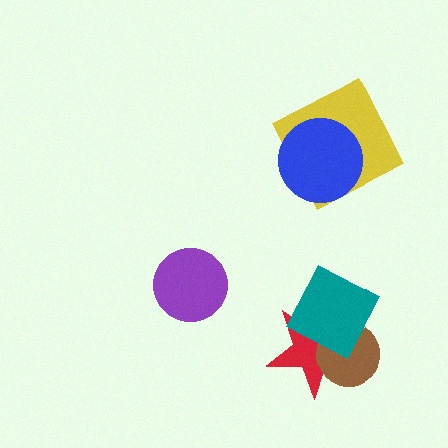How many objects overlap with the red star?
2 objects overlap with the red star.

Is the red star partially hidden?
Yes, it is partially covered by another shape.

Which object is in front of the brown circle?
The teal diamond is in front of the brown circle.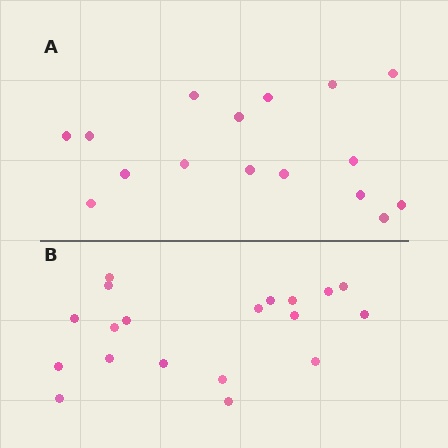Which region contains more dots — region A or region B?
Region B (the bottom region) has more dots.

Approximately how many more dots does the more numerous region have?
Region B has just a few more — roughly 2 or 3 more dots than region A.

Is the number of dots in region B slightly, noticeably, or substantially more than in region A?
Region B has only slightly more — the two regions are fairly close. The ratio is roughly 1.2 to 1.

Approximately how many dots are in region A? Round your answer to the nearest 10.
About 20 dots. (The exact count is 16, which rounds to 20.)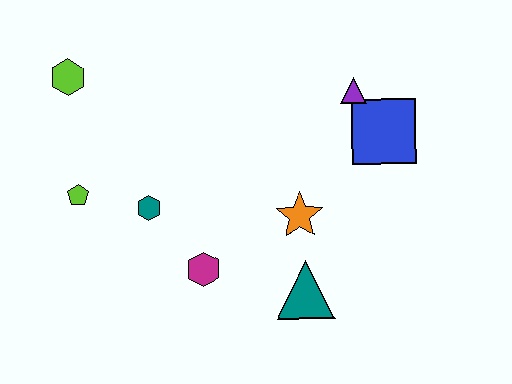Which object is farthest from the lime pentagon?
The blue square is farthest from the lime pentagon.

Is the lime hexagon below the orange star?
No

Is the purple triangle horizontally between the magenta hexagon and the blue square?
Yes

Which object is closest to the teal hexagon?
The lime pentagon is closest to the teal hexagon.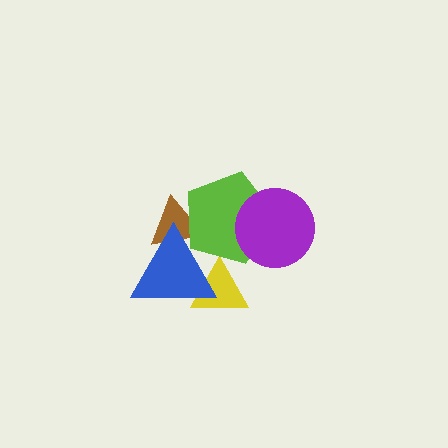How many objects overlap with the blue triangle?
3 objects overlap with the blue triangle.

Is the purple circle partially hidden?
No, no other shape covers it.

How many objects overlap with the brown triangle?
2 objects overlap with the brown triangle.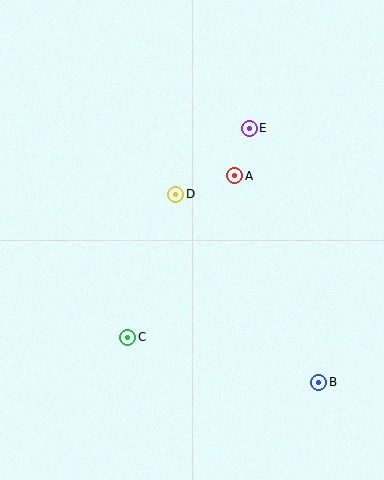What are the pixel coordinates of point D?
Point D is at (176, 194).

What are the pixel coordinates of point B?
Point B is at (319, 382).